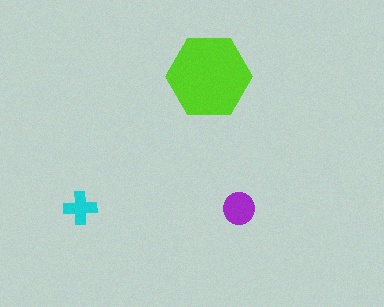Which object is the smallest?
The cyan cross.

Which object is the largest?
The lime hexagon.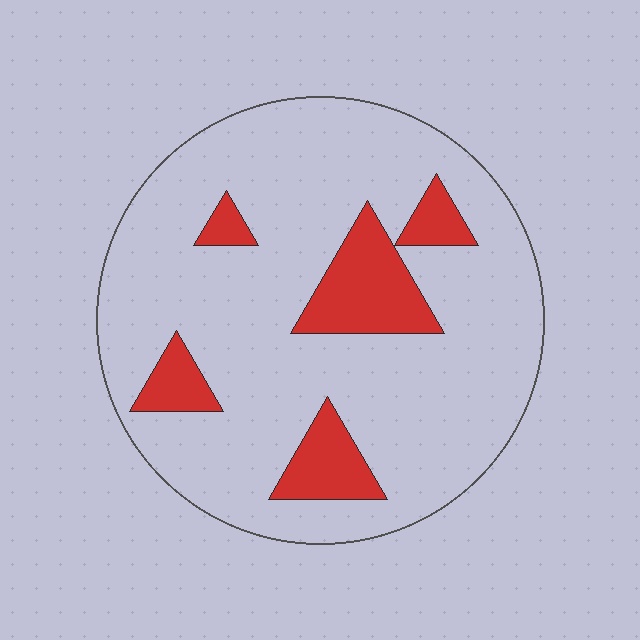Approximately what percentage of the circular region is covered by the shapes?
Approximately 15%.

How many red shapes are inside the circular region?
5.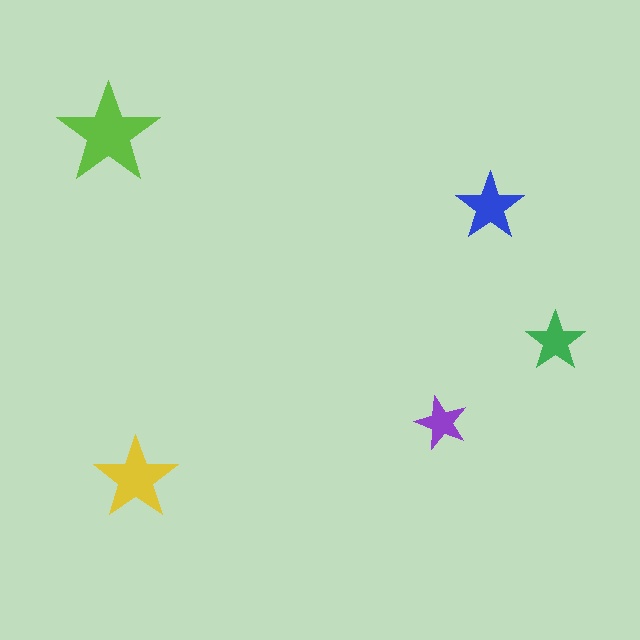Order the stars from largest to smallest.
the lime one, the yellow one, the blue one, the green one, the purple one.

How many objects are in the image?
There are 5 objects in the image.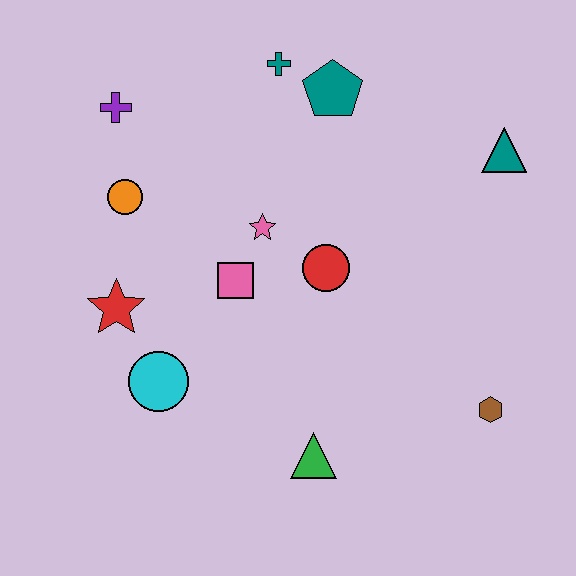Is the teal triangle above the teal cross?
No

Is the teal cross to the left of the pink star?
No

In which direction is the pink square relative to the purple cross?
The pink square is below the purple cross.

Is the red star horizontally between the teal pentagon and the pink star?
No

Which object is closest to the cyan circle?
The red star is closest to the cyan circle.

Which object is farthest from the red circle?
The purple cross is farthest from the red circle.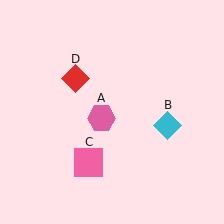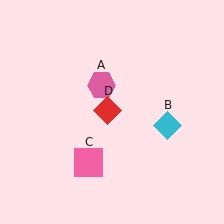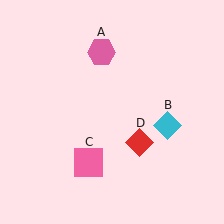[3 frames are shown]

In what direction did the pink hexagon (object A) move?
The pink hexagon (object A) moved up.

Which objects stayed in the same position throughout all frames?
Cyan diamond (object B) and pink square (object C) remained stationary.